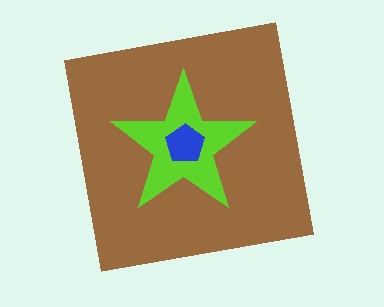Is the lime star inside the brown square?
Yes.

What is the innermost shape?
The blue pentagon.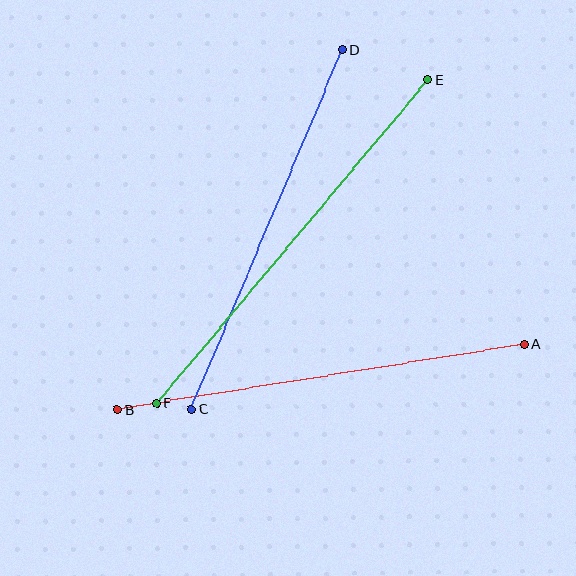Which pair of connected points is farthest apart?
Points E and F are farthest apart.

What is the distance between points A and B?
The distance is approximately 412 pixels.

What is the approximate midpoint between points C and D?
The midpoint is at approximately (267, 230) pixels.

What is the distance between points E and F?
The distance is approximately 422 pixels.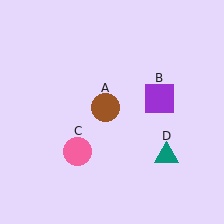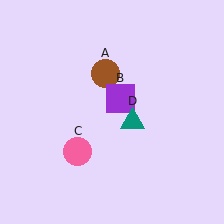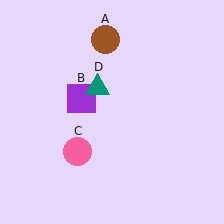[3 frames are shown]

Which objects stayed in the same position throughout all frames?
Pink circle (object C) remained stationary.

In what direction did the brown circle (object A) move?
The brown circle (object A) moved up.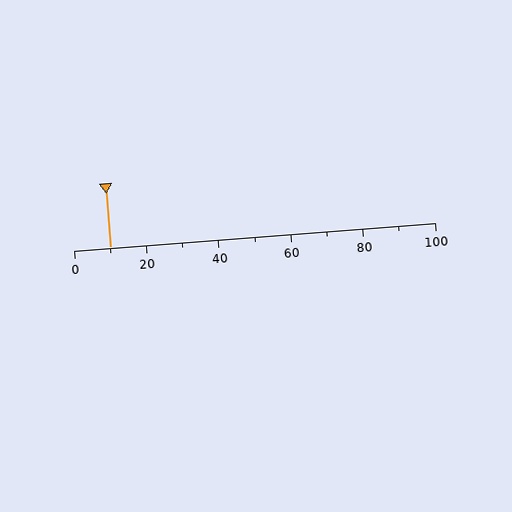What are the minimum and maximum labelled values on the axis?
The axis runs from 0 to 100.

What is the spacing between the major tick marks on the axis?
The major ticks are spaced 20 apart.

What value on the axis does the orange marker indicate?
The marker indicates approximately 10.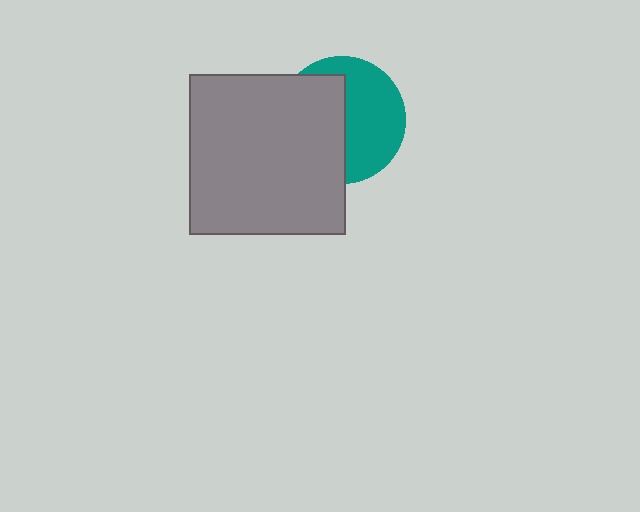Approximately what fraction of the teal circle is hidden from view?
Roughly 49% of the teal circle is hidden behind the gray rectangle.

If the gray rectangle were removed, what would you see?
You would see the complete teal circle.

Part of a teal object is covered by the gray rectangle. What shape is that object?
It is a circle.